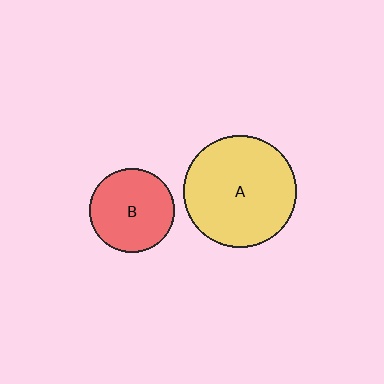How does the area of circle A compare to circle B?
Approximately 1.8 times.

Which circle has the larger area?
Circle A (yellow).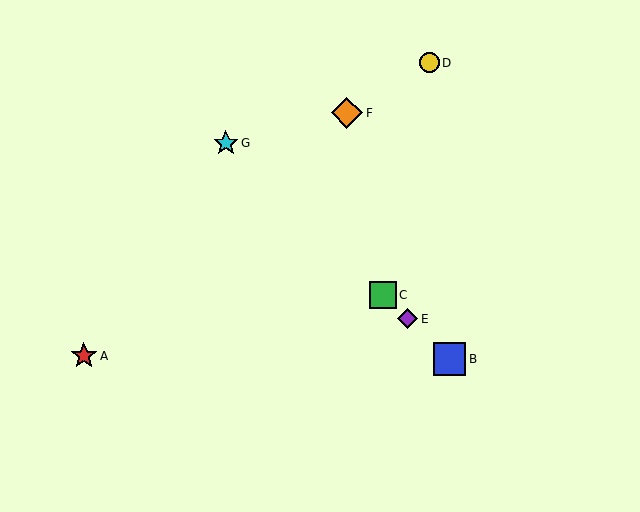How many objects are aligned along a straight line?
4 objects (B, C, E, G) are aligned along a straight line.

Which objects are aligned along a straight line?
Objects B, C, E, G are aligned along a straight line.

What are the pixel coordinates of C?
Object C is at (383, 295).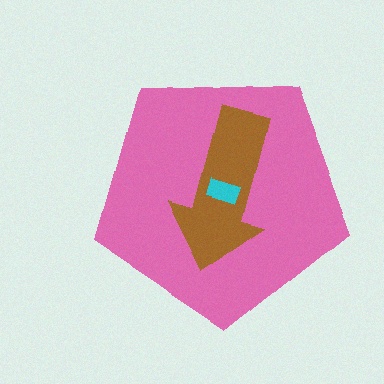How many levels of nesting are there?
3.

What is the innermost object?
The cyan rectangle.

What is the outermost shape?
The pink pentagon.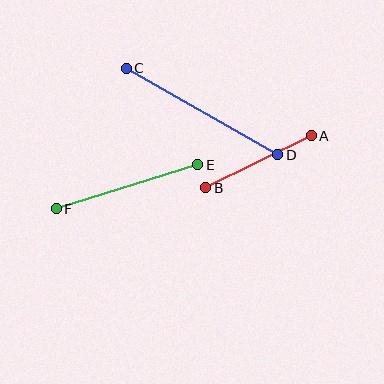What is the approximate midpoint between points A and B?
The midpoint is at approximately (258, 162) pixels.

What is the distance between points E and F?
The distance is approximately 148 pixels.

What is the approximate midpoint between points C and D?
The midpoint is at approximately (202, 112) pixels.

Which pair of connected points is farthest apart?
Points C and D are farthest apart.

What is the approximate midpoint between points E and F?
The midpoint is at approximately (127, 187) pixels.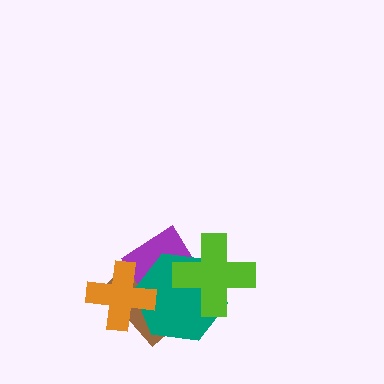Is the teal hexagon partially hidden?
Yes, it is partially covered by another shape.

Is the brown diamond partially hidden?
Yes, it is partially covered by another shape.